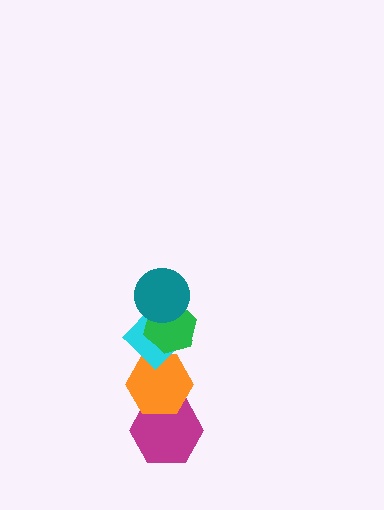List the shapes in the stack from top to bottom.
From top to bottom: the teal circle, the green hexagon, the cyan diamond, the orange hexagon, the magenta hexagon.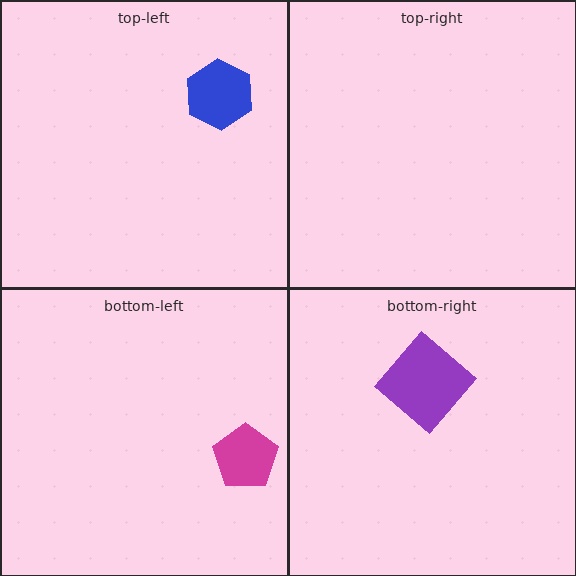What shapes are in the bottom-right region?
The purple diamond.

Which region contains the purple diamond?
The bottom-right region.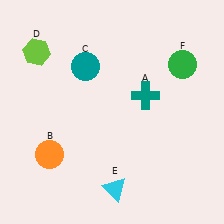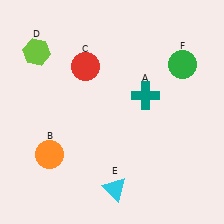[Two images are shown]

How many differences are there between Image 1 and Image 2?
There is 1 difference between the two images.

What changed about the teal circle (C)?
In Image 1, C is teal. In Image 2, it changed to red.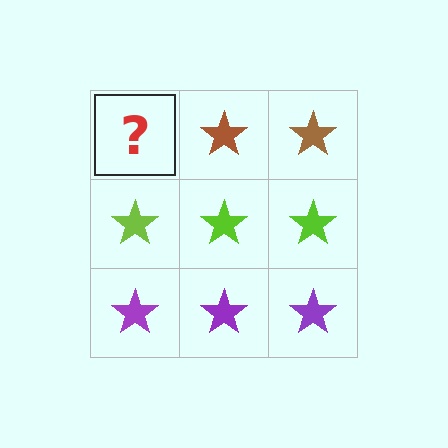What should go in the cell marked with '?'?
The missing cell should contain a brown star.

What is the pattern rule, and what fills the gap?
The rule is that each row has a consistent color. The gap should be filled with a brown star.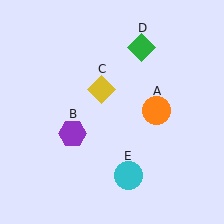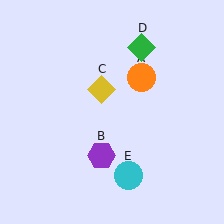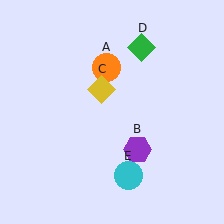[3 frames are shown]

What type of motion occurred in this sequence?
The orange circle (object A), purple hexagon (object B) rotated counterclockwise around the center of the scene.